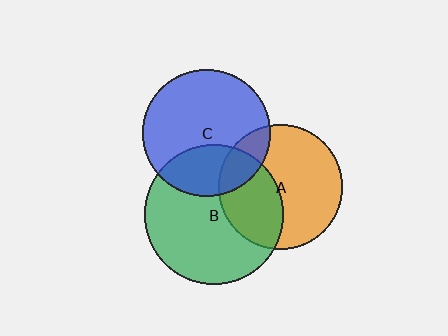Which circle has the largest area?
Circle B (green).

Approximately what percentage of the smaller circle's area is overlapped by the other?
Approximately 30%.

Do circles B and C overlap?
Yes.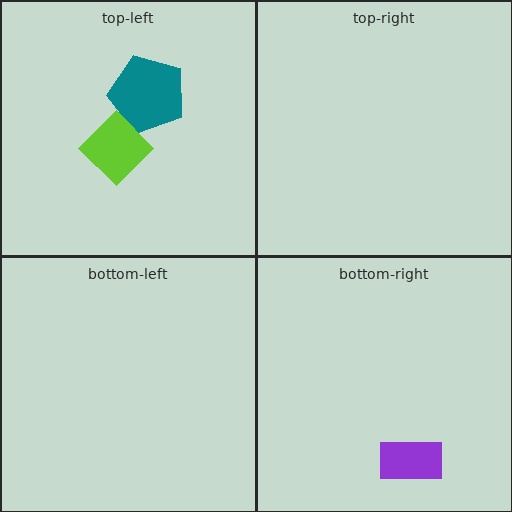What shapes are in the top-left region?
The teal pentagon, the lime diamond.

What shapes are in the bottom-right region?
The purple rectangle.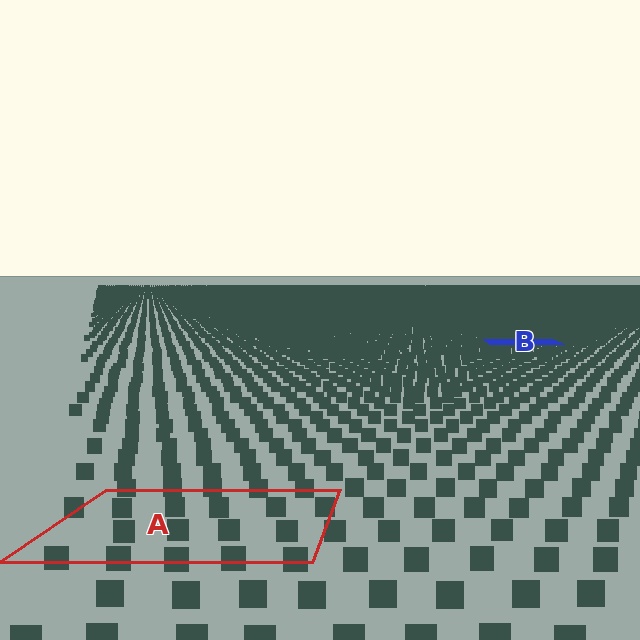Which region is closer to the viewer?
Region A is closer. The texture elements there are larger and more spread out.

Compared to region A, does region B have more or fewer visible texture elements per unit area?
Region B has more texture elements per unit area — they are packed more densely because it is farther away.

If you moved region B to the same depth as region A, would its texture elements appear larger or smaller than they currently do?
They would appear larger. At a closer depth, the same texture elements are projected at a bigger on-screen size.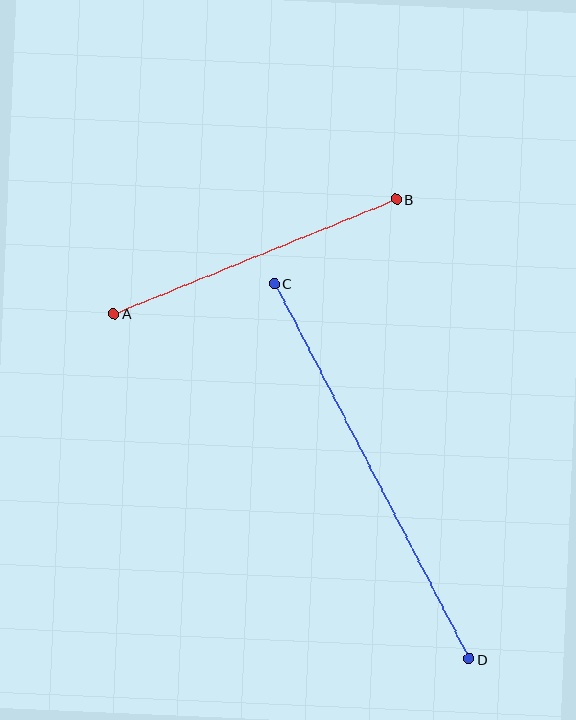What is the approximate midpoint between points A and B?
The midpoint is at approximately (255, 256) pixels.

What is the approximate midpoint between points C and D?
The midpoint is at approximately (372, 471) pixels.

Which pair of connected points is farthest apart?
Points C and D are farthest apart.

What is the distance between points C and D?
The distance is approximately 423 pixels.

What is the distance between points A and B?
The distance is approximately 305 pixels.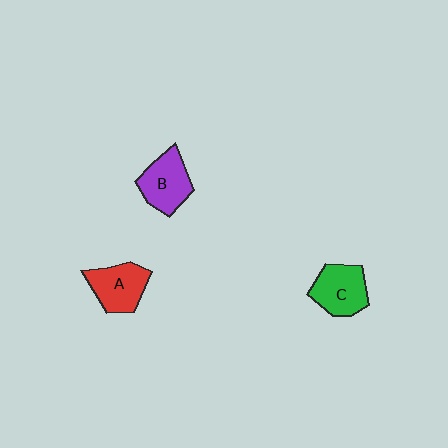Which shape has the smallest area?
Shape A (red).